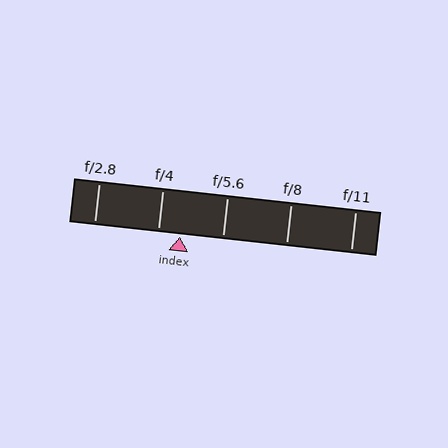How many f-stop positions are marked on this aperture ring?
There are 5 f-stop positions marked.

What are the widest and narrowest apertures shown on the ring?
The widest aperture shown is f/2.8 and the narrowest is f/11.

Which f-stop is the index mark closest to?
The index mark is closest to f/4.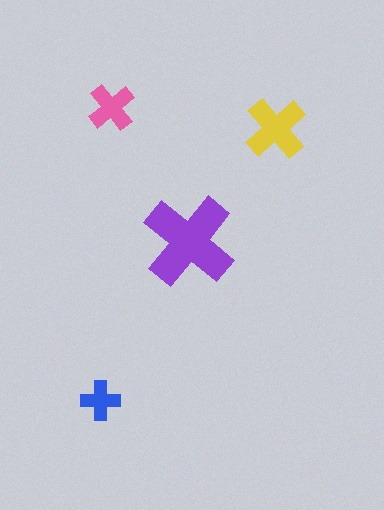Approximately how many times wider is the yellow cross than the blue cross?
About 1.5 times wider.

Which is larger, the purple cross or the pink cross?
The purple one.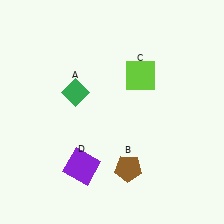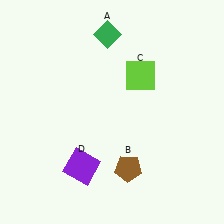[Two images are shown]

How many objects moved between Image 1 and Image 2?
1 object moved between the two images.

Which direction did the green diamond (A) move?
The green diamond (A) moved up.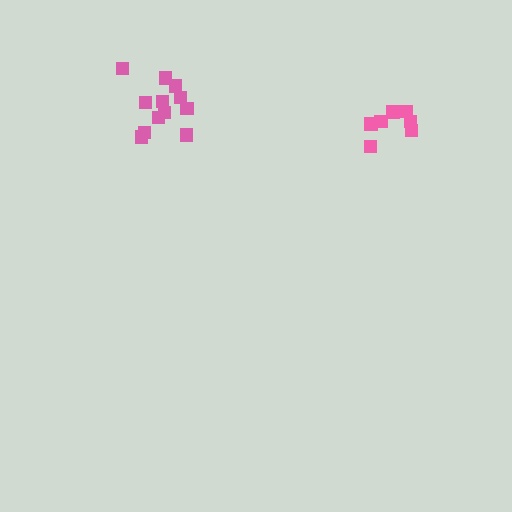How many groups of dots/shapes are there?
There are 2 groups.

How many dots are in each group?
Group 1: 7 dots, Group 2: 12 dots (19 total).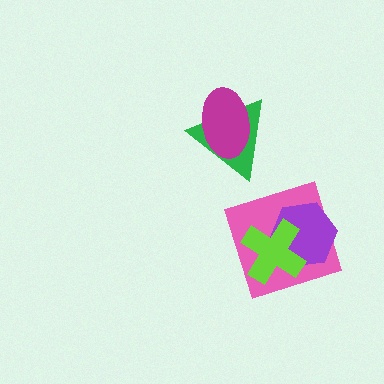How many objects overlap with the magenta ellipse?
1 object overlaps with the magenta ellipse.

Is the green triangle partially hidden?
Yes, it is partially covered by another shape.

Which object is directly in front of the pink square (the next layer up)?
The purple hexagon is directly in front of the pink square.